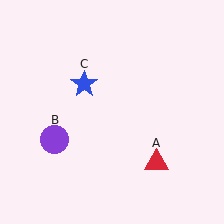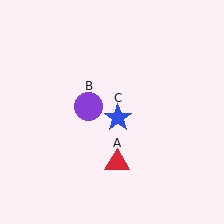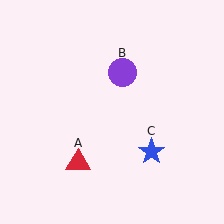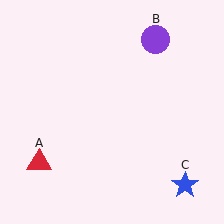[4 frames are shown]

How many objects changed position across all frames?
3 objects changed position: red triangle (object A), purple circle (object B), blue star (object C).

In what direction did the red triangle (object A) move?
The red triangle (object A) moved left.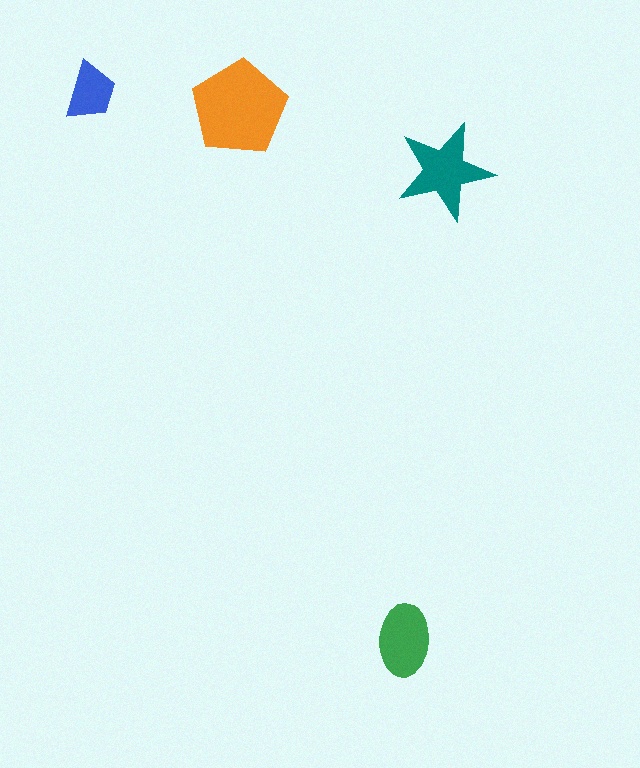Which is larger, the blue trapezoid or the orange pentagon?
The orange pentagon.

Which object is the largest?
The orange pentagon.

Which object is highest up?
The blue trapezoid is topmost.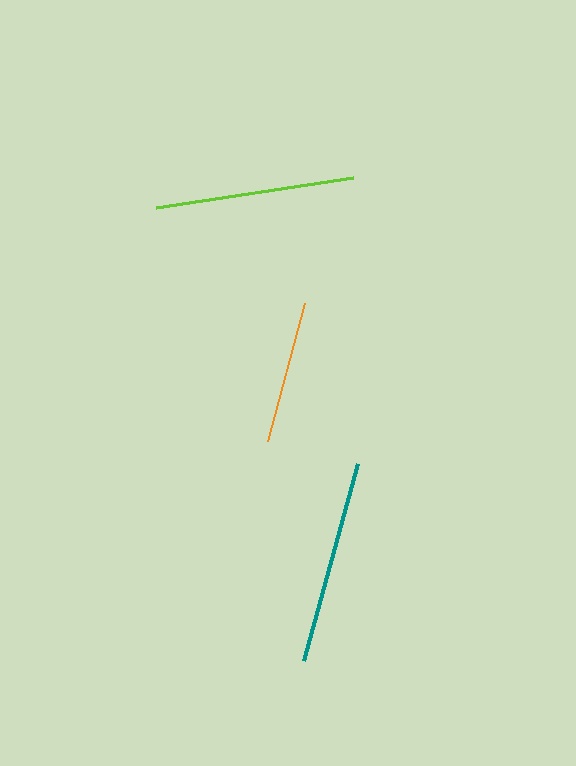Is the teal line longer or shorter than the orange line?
The teal line is longer than the orange line.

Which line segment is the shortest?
The orange line is the shortest at approximately 143 pixels.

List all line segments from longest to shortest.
From longest to shortest: teal, lime, orange.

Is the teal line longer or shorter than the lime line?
The teal line is longer than the lime line.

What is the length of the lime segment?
The lime segment is approximately 200 pixels long.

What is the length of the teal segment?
The teal segment is approximately 204 pixels long.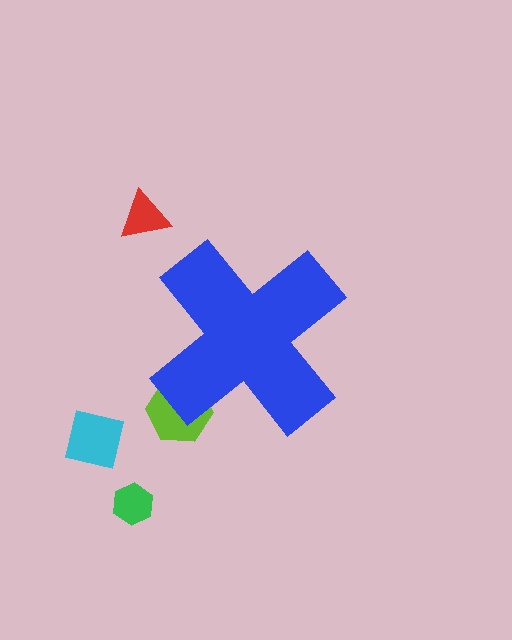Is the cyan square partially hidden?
No, the cyan square is fully visible.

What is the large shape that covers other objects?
A blue cross.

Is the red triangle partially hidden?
No, the red triangle is fully visible.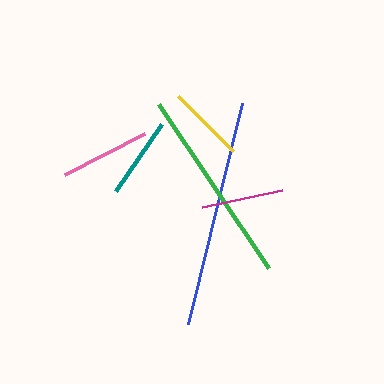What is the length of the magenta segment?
The magenta segment is approximately 82 pixels long.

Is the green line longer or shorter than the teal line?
The green line is longer than the teal line.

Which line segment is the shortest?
The yellow line is the shortest at approximately 78 pixels.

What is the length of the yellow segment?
The yellow segment is approximately 78 pixels long.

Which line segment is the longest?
The blue line is the longest at approximately 227 pixels.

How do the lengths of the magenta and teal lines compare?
The magenta and teal lines are approximately the same length.